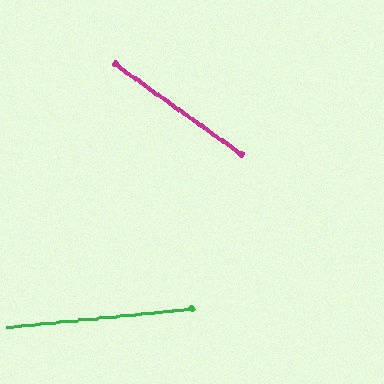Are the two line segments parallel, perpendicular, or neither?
Neither parallel nor perpendicular — they differ by about 41°.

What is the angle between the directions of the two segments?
Approximately 41 degrees.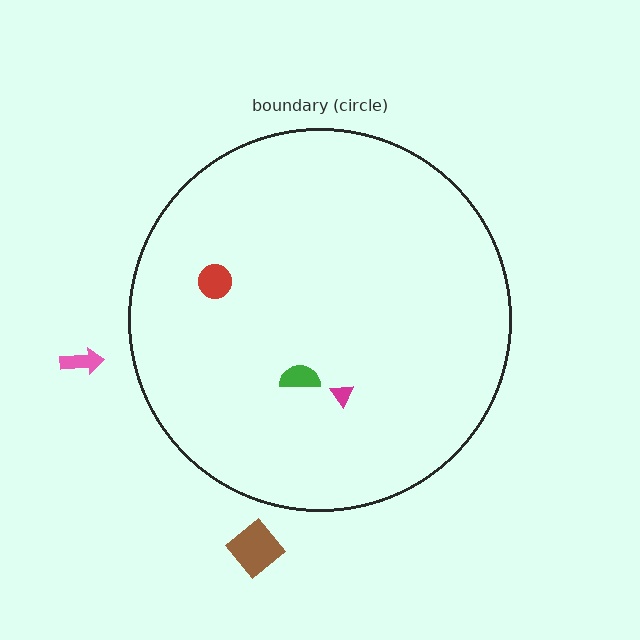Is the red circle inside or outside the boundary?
Inside.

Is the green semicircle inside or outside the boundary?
Inside.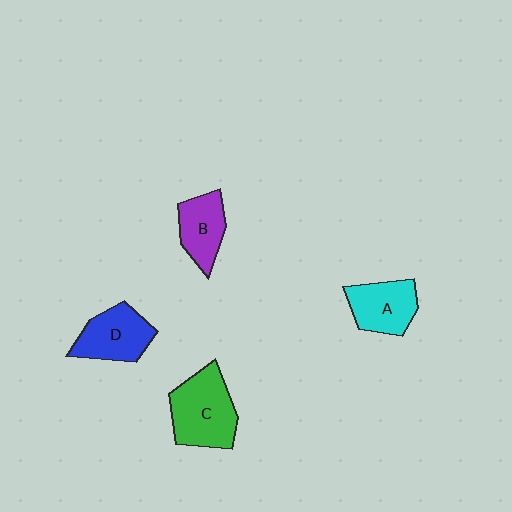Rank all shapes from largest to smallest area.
From largest to smallest: C (green), D (blue), A (cyan), B (purple).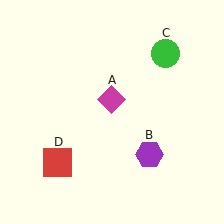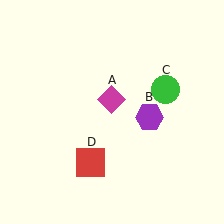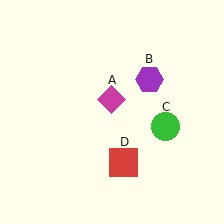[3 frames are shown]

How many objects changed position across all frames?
3 objects changed position: purple hexagon (object B), green circle (object C), red square (object D).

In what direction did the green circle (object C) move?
The green circle (object C) moved down.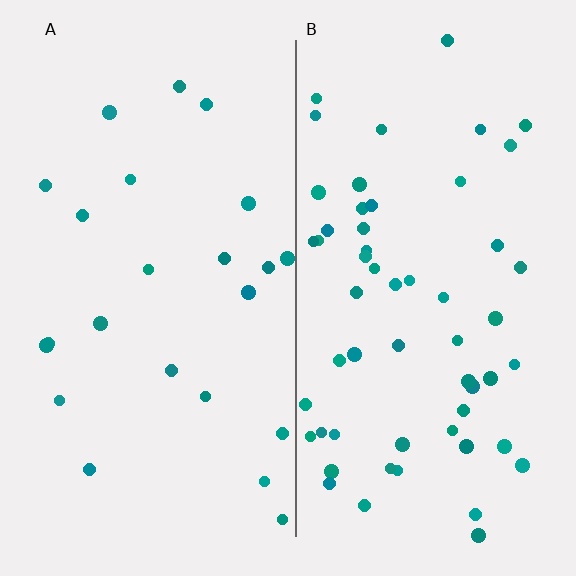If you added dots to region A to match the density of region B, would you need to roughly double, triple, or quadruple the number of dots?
Approximately double.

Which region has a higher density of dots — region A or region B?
B (the right).